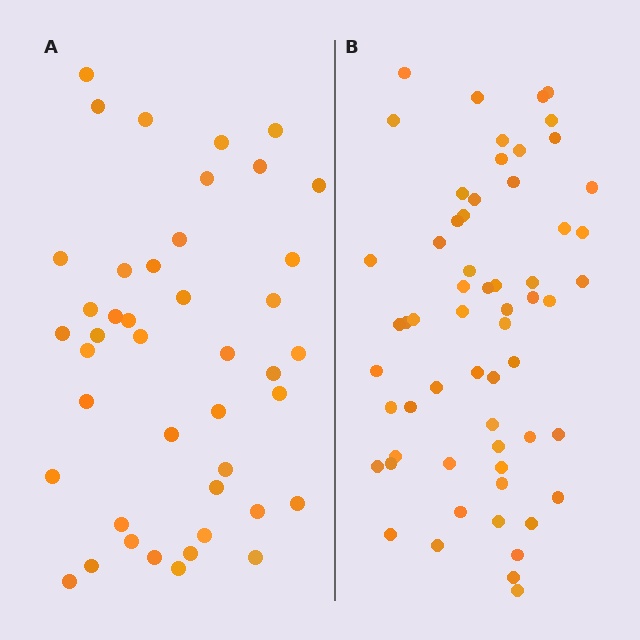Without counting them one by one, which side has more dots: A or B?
Region B (the right region) has more dots.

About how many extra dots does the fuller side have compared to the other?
Region B has approximately 15 more dots than region A.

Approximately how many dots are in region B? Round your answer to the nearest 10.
About 60 dots.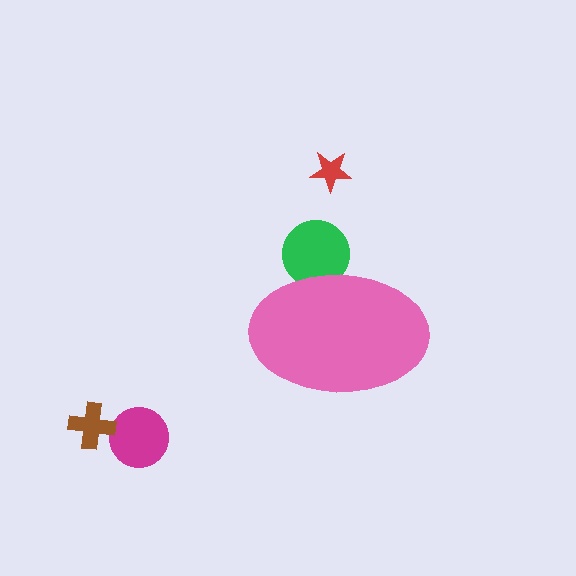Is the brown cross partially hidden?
No, the brown cross is fully visible.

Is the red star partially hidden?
No, the red star is fully visible.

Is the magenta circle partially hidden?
No, the magenta circle is fully visible.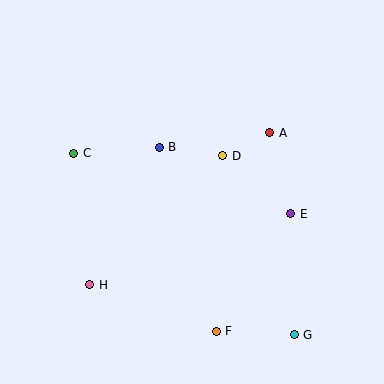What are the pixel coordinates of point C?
Point C is at (74, 153).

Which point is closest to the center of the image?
Point D at (223, 156) is closest to the center.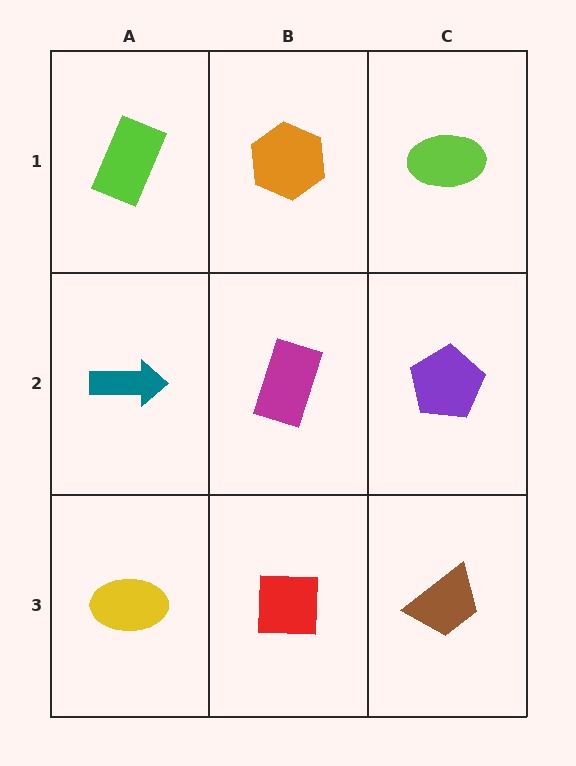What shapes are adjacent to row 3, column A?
A teal arrow (row 2, column A), a red square (row 3, column B).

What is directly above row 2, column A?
A lime rectangle.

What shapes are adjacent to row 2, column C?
A lime ellipse (row 1, column C), a brown trapezoid (row 3, column C), a magenta rectangle (row 2, column B).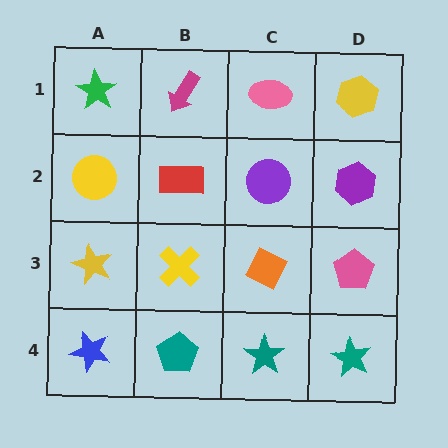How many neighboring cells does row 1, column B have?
3.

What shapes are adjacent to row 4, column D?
A pink pentagon (row 3, column D), a teal star (row 4, column C).